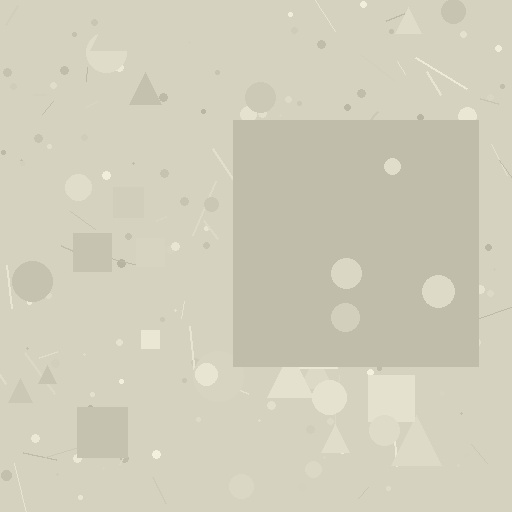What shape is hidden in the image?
A square is hidden in the image.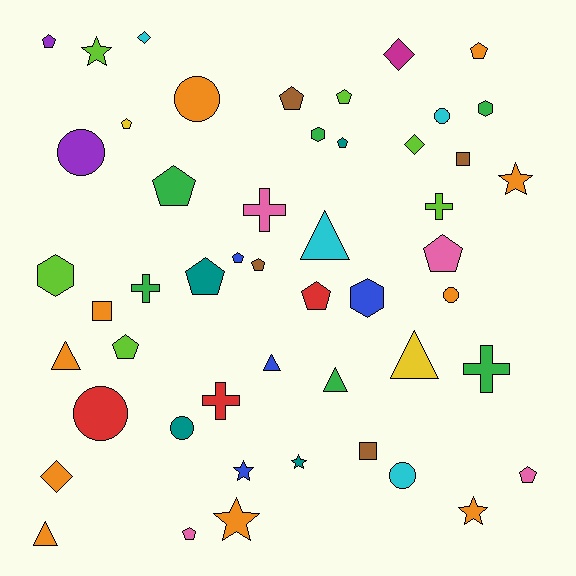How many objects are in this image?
There are 50 objects.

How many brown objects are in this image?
There are 4 brown objects.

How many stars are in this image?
There are 6 stars.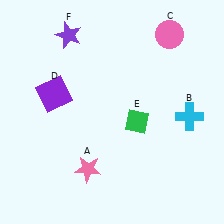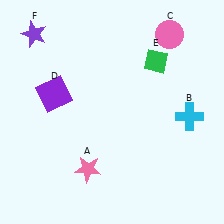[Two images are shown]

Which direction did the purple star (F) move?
The purple star (F) moved left.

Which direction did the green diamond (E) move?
The green diamond (E) moved up.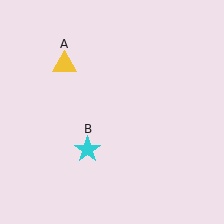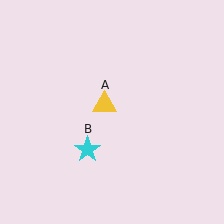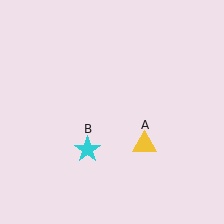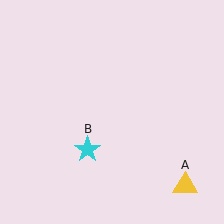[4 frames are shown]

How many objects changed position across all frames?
1 object changed position: yellow triangle (object A).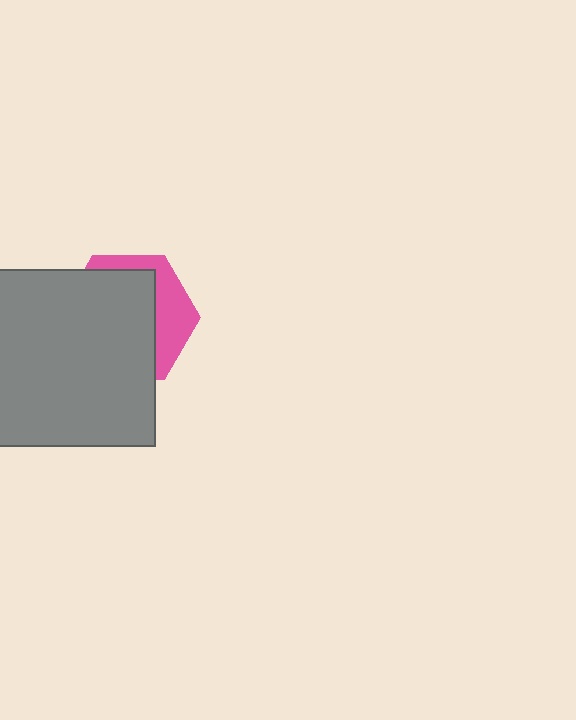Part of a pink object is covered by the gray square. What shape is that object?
It is a hexagon.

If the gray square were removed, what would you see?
You would see the complete pink hexagon.